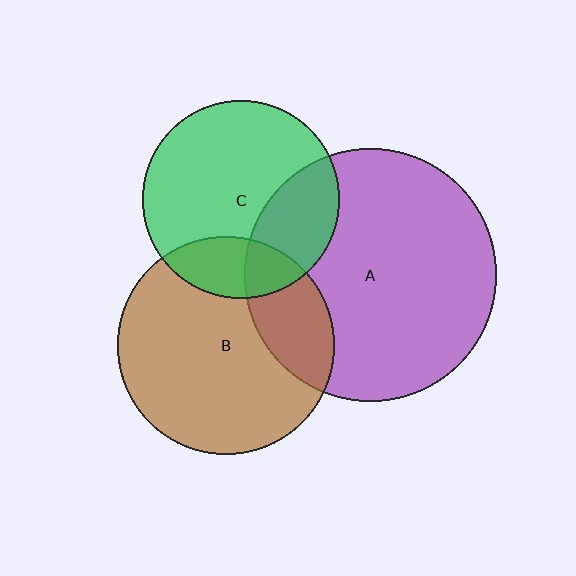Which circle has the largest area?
Circle A (purple).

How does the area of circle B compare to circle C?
Approximately 1.2 times.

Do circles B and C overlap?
Yes.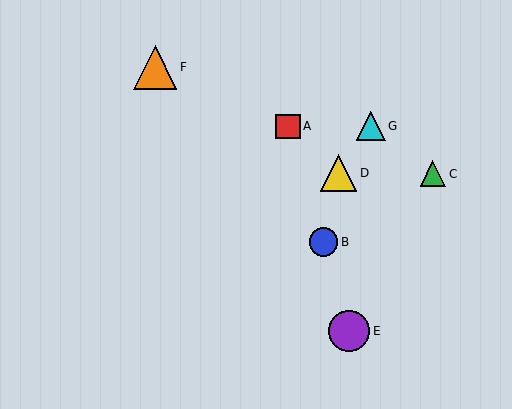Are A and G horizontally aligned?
Yes, both are at y≈126.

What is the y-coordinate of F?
Object F is at y≈67.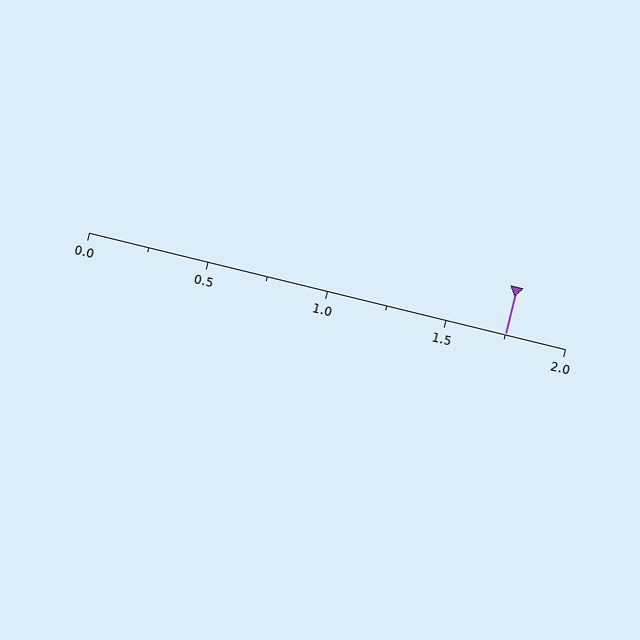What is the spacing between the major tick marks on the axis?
The major ticks are spaced 0.5 apart.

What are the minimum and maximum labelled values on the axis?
The axis runs from 0.0 to 2.0.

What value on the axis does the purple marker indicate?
The marker indicates approximately 1.75.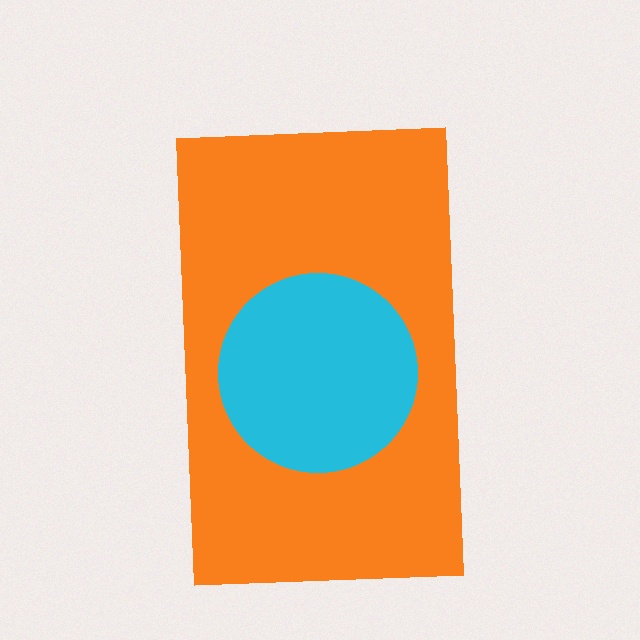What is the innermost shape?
The cyan circle.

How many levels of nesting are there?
2.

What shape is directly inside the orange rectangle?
The cyan circle.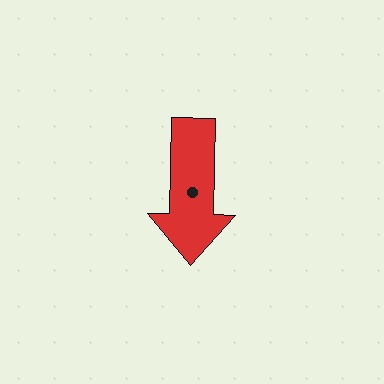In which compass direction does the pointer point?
South.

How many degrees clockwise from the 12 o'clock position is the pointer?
Approximately 181 degrees.